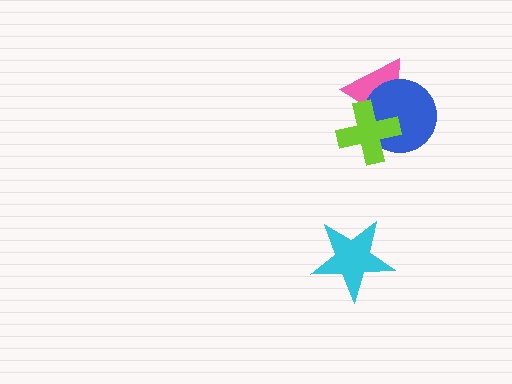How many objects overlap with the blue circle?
2 objects overlap with the blue circle.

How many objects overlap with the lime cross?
2 objects overlap with the lime cross.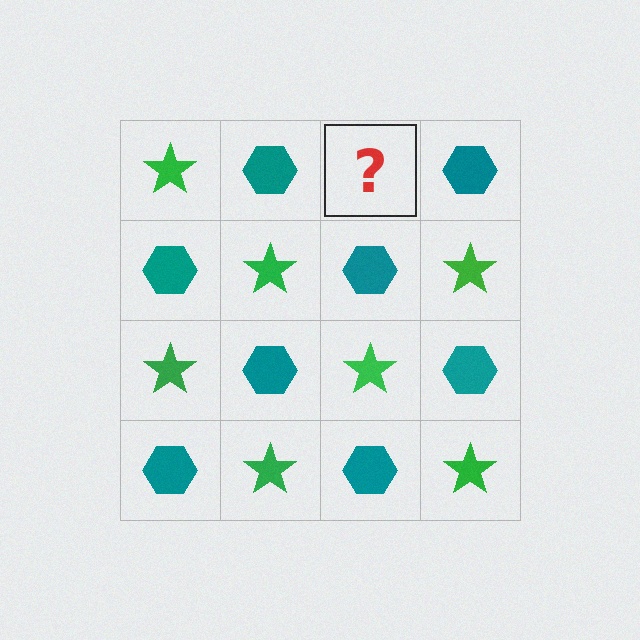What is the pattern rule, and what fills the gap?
The rule is that it alternates green star and teal hexagon in a checkerboard pattern. The gap should be filled with a green star.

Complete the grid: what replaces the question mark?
The question mark should be replaced with a green star.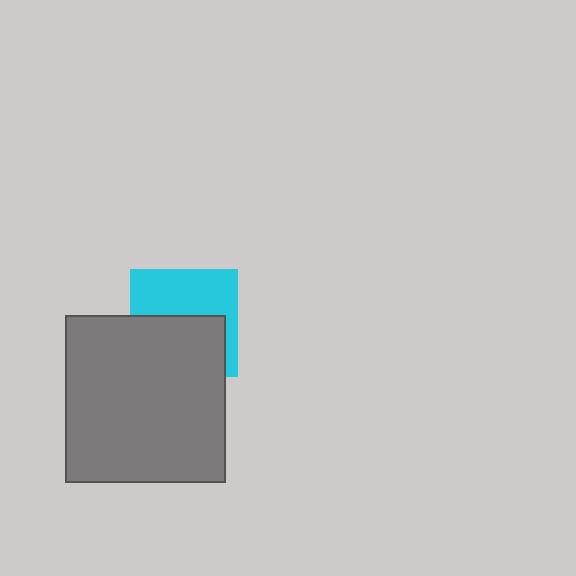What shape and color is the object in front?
The object in front is a gray rectangle.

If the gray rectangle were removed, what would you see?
You would see the complete cyan square.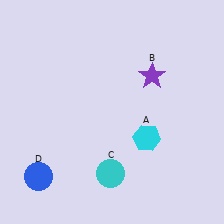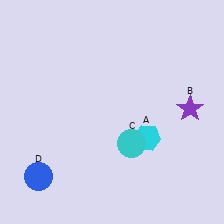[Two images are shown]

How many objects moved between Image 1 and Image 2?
2 objects moved between the two images.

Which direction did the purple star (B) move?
The purple star (B) moved right.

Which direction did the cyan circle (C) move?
The cyan circle (C) moved up.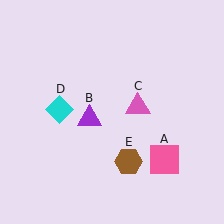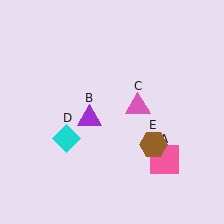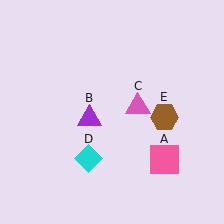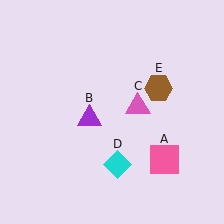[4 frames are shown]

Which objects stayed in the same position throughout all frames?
Pink square (object A) and purple triangle (object B) and pink triangle (object C) remained stationary.